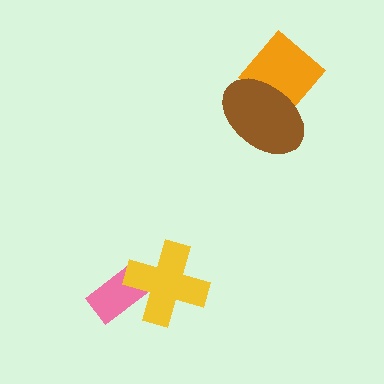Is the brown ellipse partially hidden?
No, no other shape covers it.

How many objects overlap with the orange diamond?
1 object overlaps with the orange diamond.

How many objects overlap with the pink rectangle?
1 object overlaps with the pink rectangle.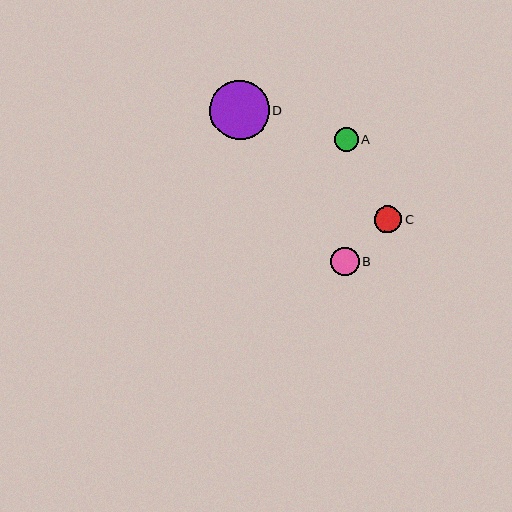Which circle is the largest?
Circle D is the largest with a size of approximately 60 pixels.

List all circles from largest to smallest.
From largest to smallest: D, B, C, A.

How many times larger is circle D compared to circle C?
Circle D is approximately 2.2 times the size of circle C.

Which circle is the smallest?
Circle A is the smallest with a size of approximately 23 pixels.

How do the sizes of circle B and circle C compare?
Circle B and circle C are approximately the same size.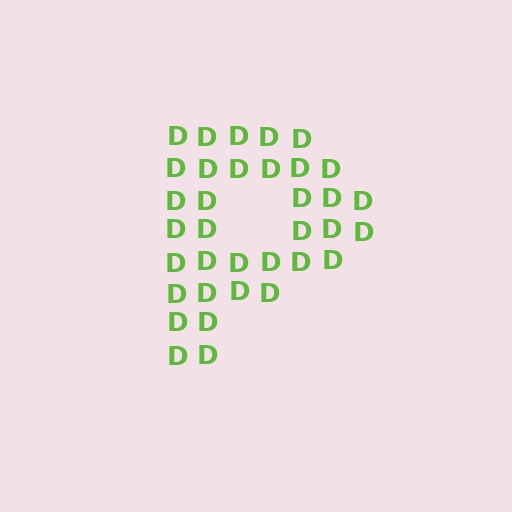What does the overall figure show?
The overall figure shows the letter P.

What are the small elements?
The small elements are letter D's.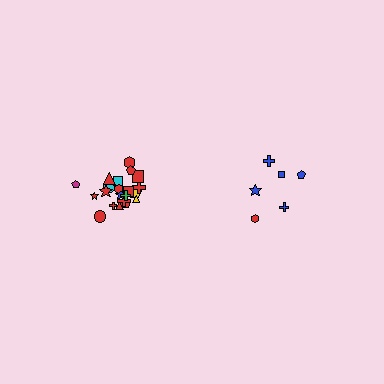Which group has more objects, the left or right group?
The left group.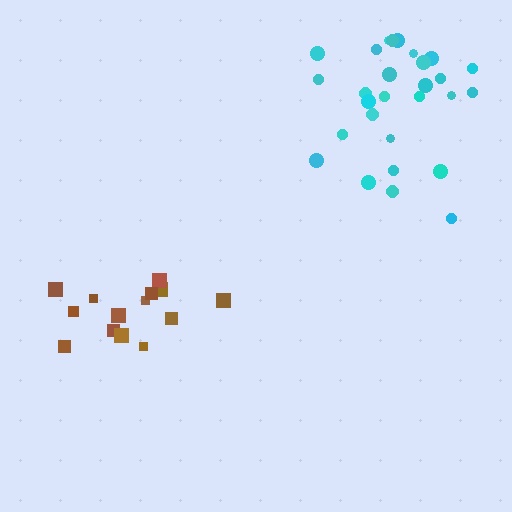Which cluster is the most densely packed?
Brown.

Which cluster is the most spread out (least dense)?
Cyan.